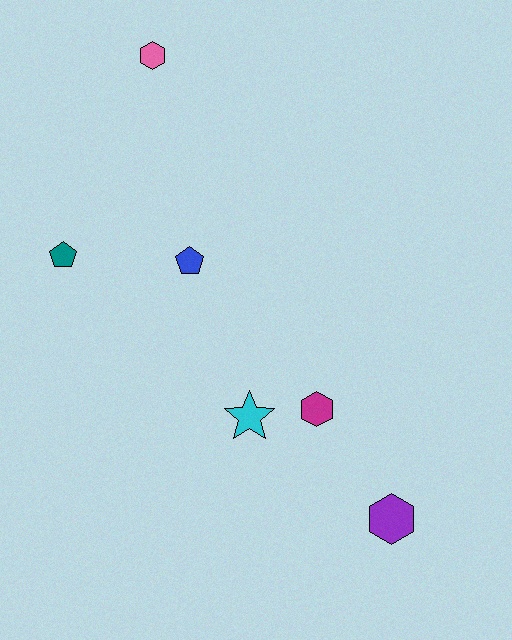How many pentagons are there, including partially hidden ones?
There are 2 pentagons.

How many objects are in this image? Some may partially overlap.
There are 6 objects.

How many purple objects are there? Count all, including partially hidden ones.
There is 1 purple object.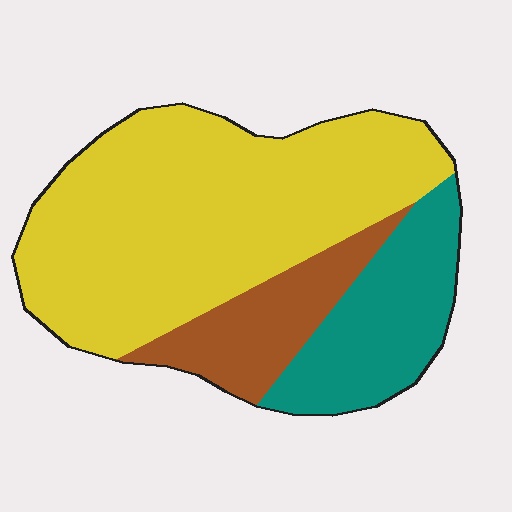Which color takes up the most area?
Yellow, at roughly 60%.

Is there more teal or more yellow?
Yellow.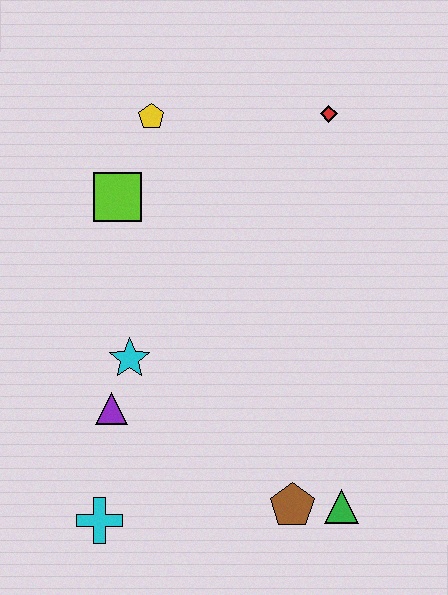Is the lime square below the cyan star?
No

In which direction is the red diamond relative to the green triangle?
The red diamond is above the green triangle.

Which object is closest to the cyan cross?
The purple triangle is closest to the cyan cross.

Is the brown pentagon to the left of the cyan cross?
No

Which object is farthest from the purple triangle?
The red diamond is farthest from the purple triangle.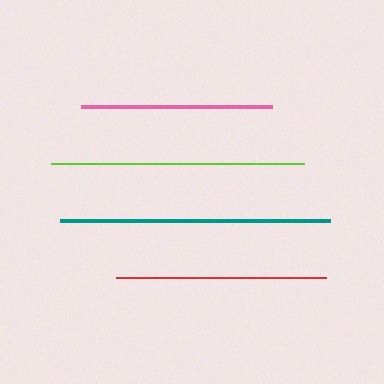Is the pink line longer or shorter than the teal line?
The teal line is longer than the pink line.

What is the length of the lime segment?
The lime segment is approximately 254 pixels long.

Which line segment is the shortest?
The pink line is the shortest at approximately 191 pixels.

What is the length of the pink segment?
The pink segment is approximately 191 pixels long.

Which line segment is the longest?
The teal line is the longest at approximately 270 pixels.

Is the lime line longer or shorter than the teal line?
The teal line is longer than the lime line.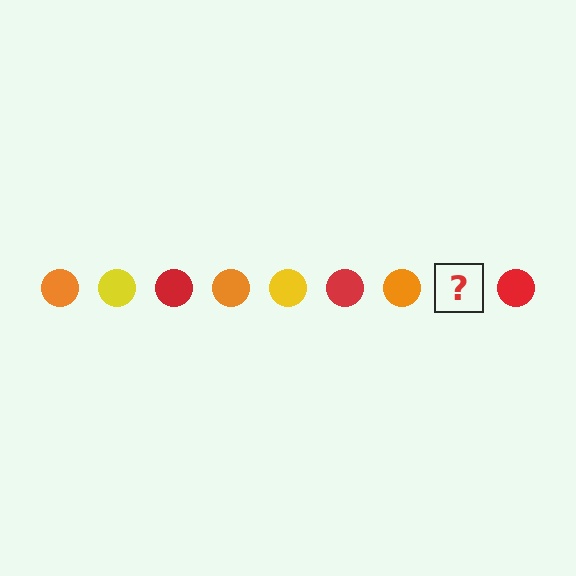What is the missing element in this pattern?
The missing element is a yellow circle.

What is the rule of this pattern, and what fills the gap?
The rule is that the pattern cycles through orange, yellow, red circles. The gap should be filled with a yellow circle.